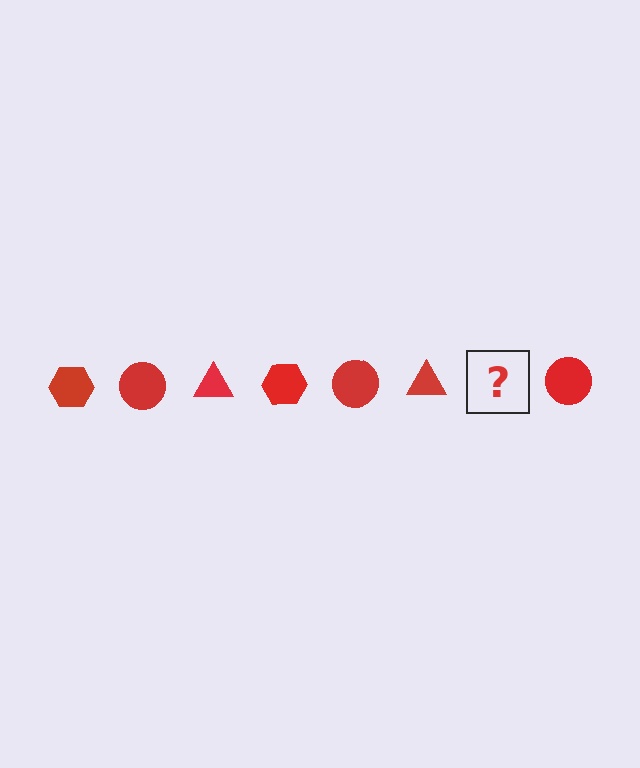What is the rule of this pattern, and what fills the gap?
The rule is that the pattern cycles through hexagon, circle, triangle shapes in red. The gap should be filled with a red hexagon.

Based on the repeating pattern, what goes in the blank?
The blank should be a red hexagon.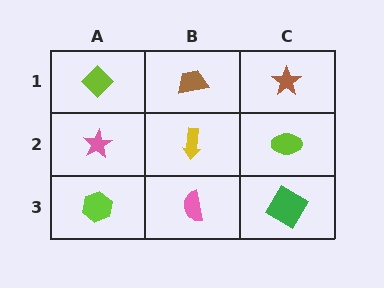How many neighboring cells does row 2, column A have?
3.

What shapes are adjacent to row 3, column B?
A yellow arrow (row 2, column B), a lime hexagon (row 3, column A), a green diamond (row 3, column C).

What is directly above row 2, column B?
A brown trapezoid.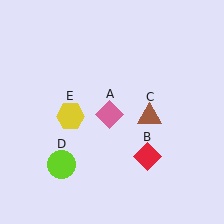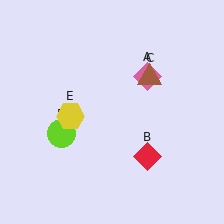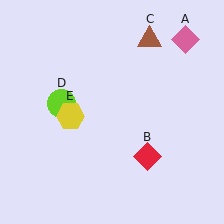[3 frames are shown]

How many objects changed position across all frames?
3 objects changed position: pink diamond (object A), brown triangle (object C), lime circle (object D).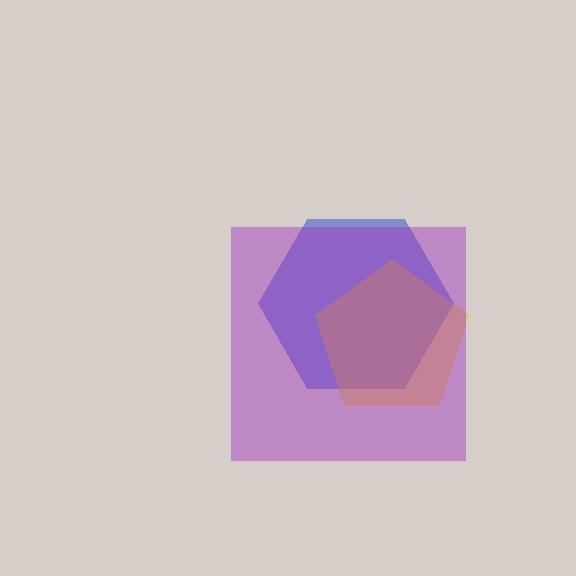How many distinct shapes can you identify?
There are 3 distinct shapes: a blue hexagon, a yellow pentagon, a purple square.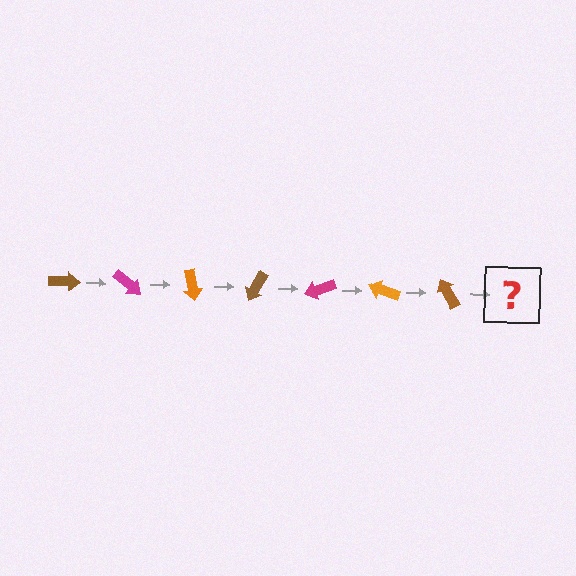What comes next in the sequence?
The next element should be a magenta arrow, rotated 280 degrees from the start.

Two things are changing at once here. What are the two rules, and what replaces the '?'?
The two rules are that it rotates 40 degrees each step and the color cycles through brown, magenta, and orange. The '?' should be a magenta arrow, rotated 280 degrees from the start.